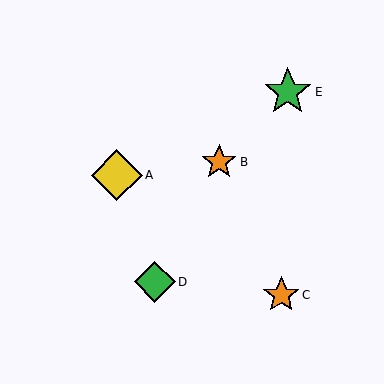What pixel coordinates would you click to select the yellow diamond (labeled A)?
Click at (117, 175) to select the yellow diamond A.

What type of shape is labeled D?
Shape D is a green diamond.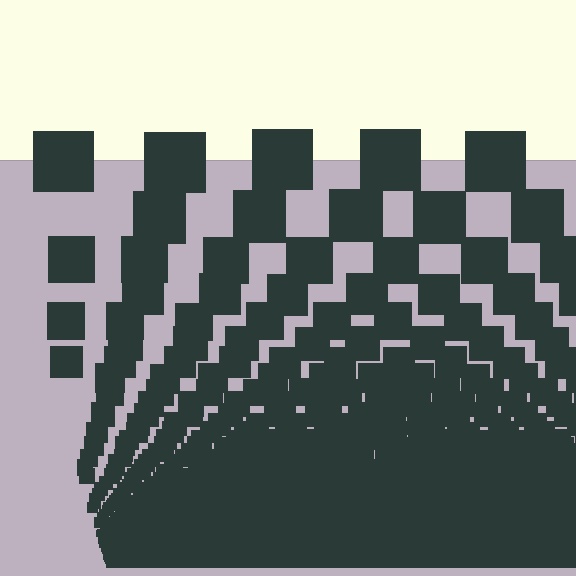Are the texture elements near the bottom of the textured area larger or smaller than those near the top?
Smaller. The gradient is inverted — elements near the bottom are smaller and denser.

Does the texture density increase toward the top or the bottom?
Density increases toward the bottom.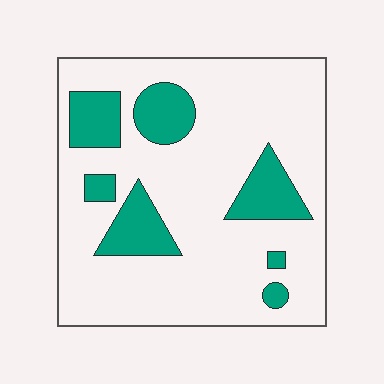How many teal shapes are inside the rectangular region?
7.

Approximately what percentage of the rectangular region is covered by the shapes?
Approximately 20%.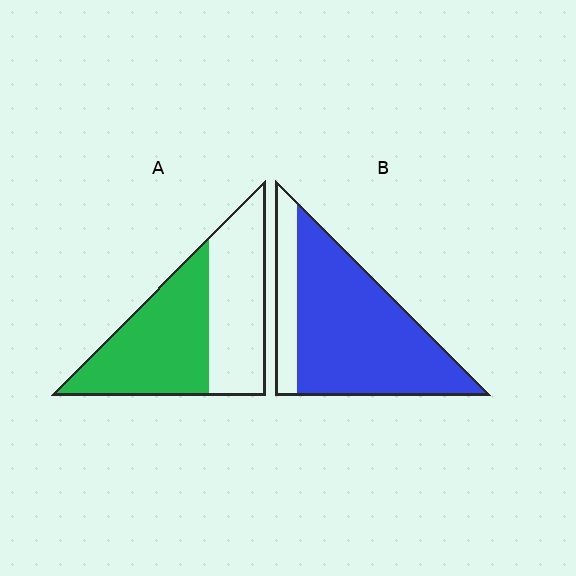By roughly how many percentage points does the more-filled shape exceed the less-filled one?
By roughly 25 percentage points (B over A).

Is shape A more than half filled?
Yes.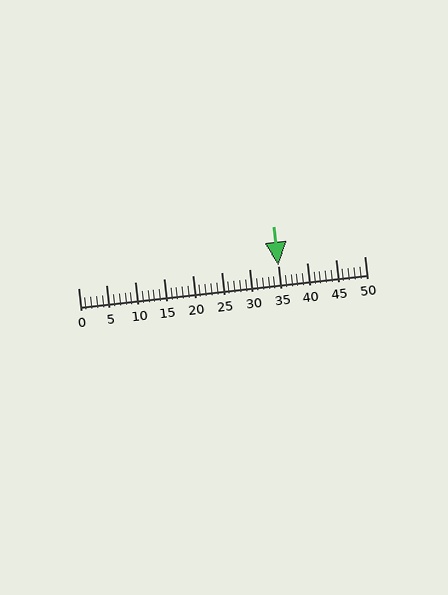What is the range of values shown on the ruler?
The ruler shows values from 0 to 50.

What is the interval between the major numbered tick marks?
The major tick marks are spaced 5 units apart.